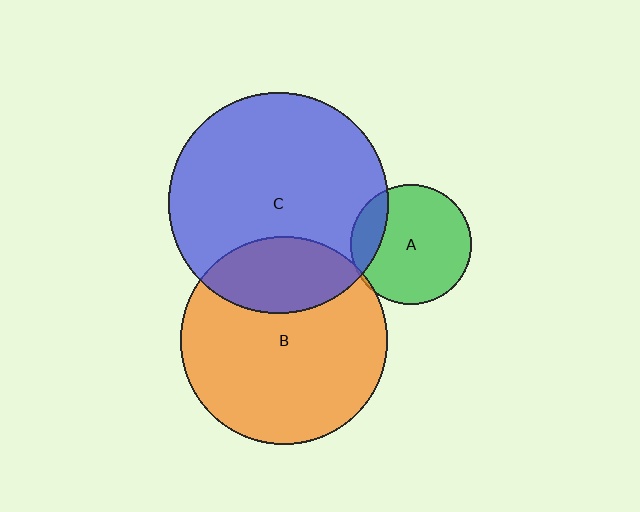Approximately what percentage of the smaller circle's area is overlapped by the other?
Approximately 5%.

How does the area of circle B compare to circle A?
Approximately 3.0 times.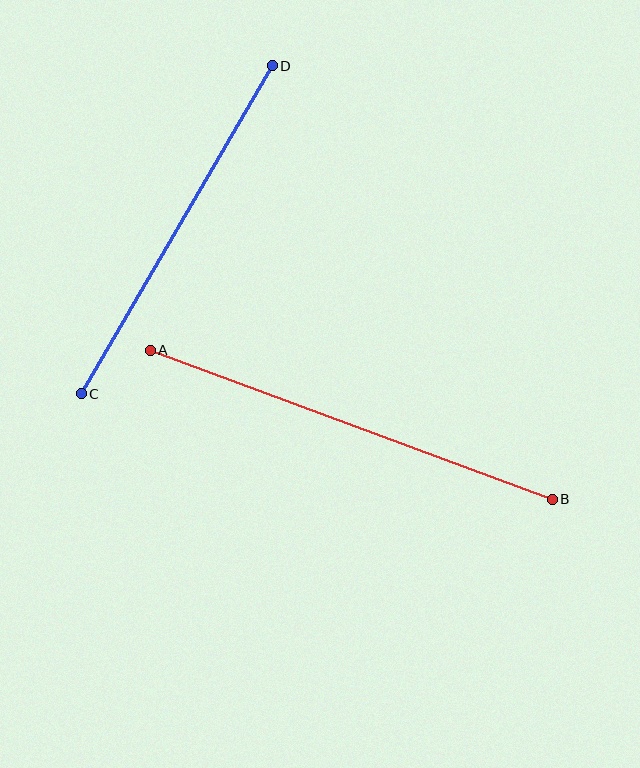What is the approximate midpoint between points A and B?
The midpoint is at approximately (351, 425) pixels.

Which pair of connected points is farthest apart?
Points A and B are farthest apart.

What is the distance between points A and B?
The distance is approximately 429 pixels.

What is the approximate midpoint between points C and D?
The midpoint is at approximately (177, 230) pixels.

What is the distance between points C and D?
The distance is approximately 380 pixels.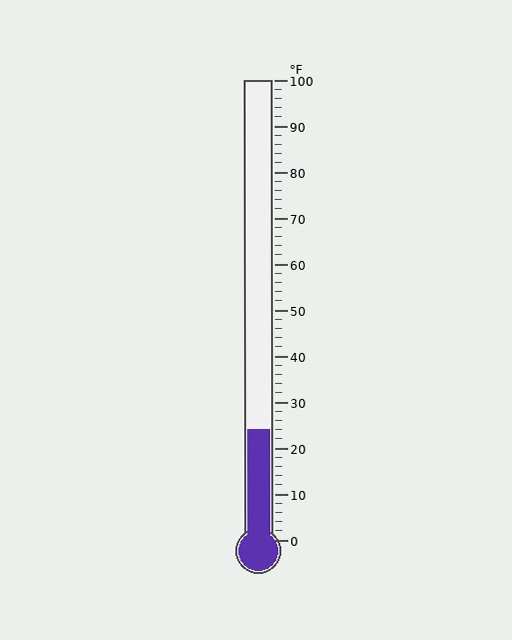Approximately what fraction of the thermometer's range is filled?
The thermometer is filled to approximately 25% of its range.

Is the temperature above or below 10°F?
The temperature is above 10°F.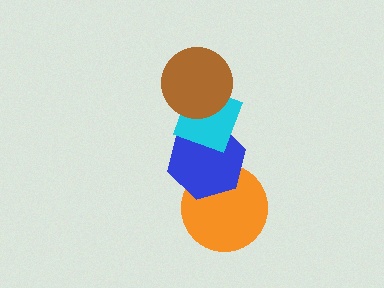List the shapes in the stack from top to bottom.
From top to bottom: the brown circle, the cyan diamond, the blue hexagon, the orange circle.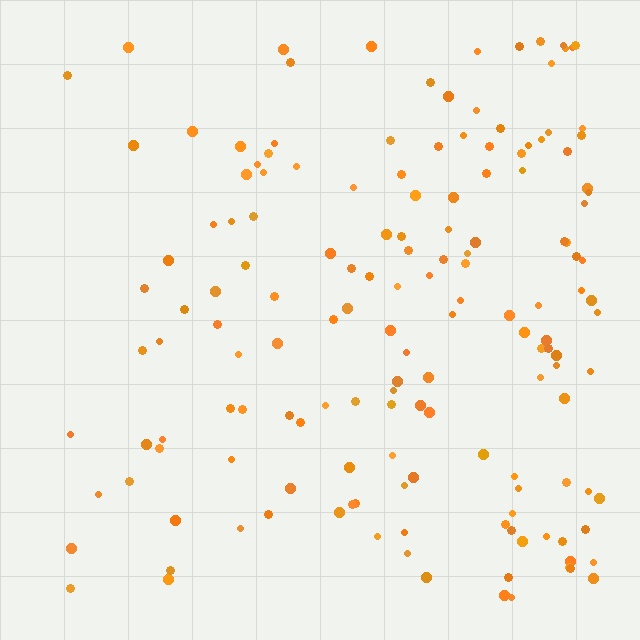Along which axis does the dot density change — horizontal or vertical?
Horizontal.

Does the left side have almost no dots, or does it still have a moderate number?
Still a moderate number, just noticeably fewer than the right.